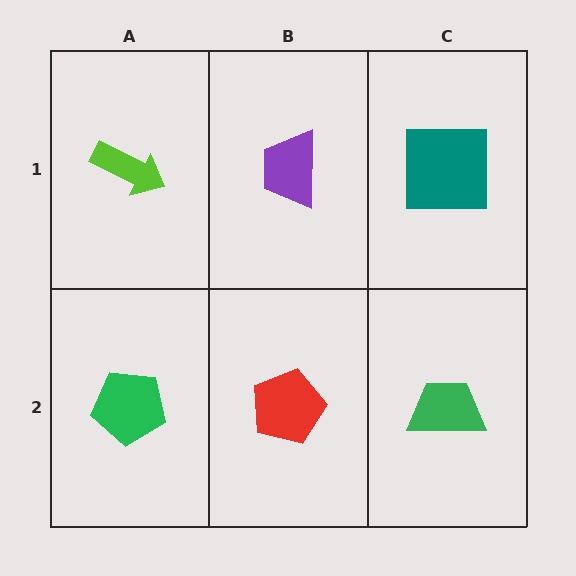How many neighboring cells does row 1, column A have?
2.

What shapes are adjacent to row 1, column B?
A red pentagon (row 2, column B), a lime arrow (row 1, column A), a teal square (row 1, column C).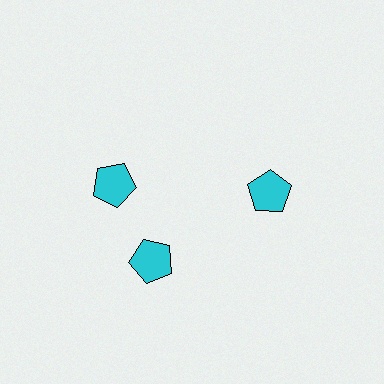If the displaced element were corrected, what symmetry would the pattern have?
It would have 3-fold rotational symmetry — the pattern would map onto itself every 120 degrees.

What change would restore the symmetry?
The symmetry would be restored by rotating it back into even spacing with its neighbors so that all 3 pentagons sit at equal angles and equal distance from the center.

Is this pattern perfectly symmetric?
No. The 3 cyan pentagons are arranged in a ring, but one element near the 11 o'clock position is rotated out of alignment along the ring, breaking the 3-fold rotational symmetry.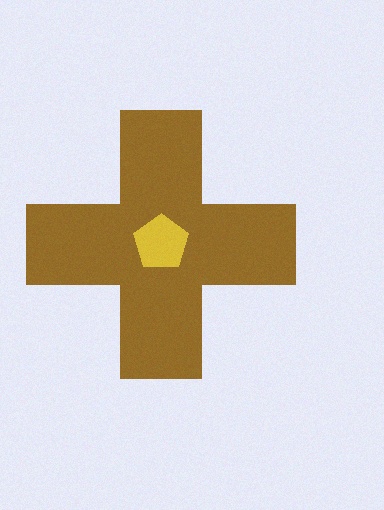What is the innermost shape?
The yellow pentagon.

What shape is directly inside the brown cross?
The yellow pentagon.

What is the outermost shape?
The brown cross.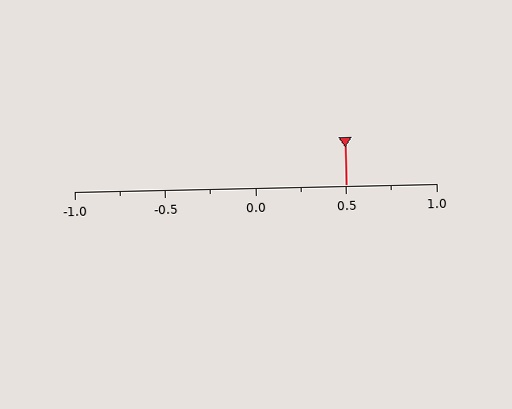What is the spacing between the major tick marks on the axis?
The major ticks are spaced 0.5 apart.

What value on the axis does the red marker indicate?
The marker indicates approximately 0.5.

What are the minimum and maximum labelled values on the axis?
The axis runs from -1.0 to 1.0.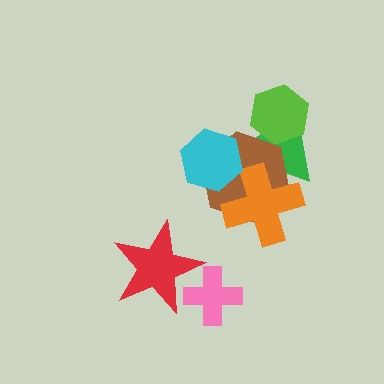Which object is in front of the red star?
The pink cross is in front of the red star.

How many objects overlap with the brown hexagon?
3 objects overlap with the brown hexagon.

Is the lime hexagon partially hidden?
No, no other shape covers it.